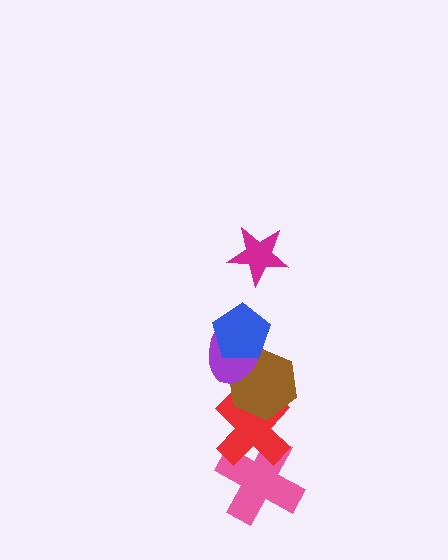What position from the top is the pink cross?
The pink cross is 6th from the top.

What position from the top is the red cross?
The red cross is 5th from the top.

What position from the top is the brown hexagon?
The brown hexagon is 4th from the top.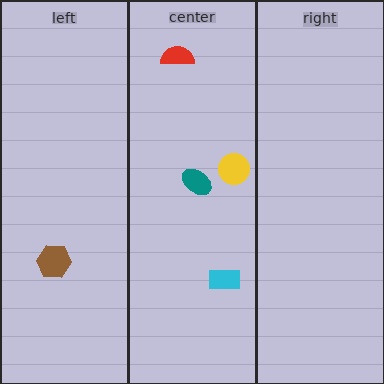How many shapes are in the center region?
4.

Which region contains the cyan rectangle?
The center region.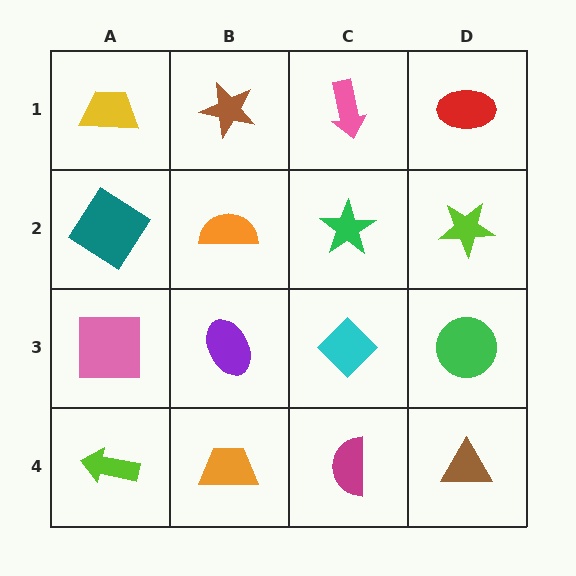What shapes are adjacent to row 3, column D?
A lime star (row 2, column D), a brown triangle (row 4, column D), a cyan diamond (row 3, column C).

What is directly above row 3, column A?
A teal diamond.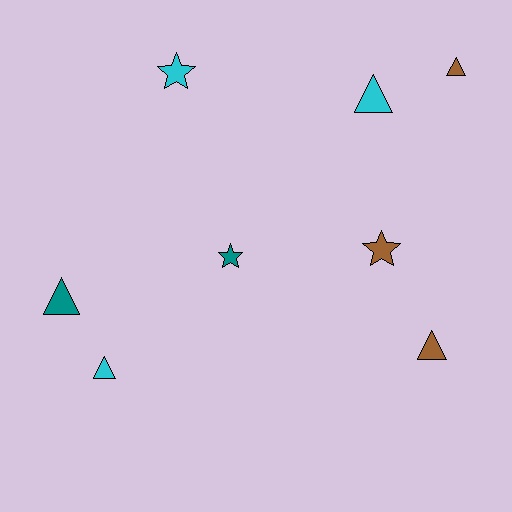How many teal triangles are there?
There is 1 teal triangle.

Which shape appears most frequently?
Triangle, with 5 objects.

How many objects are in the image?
There are 8 objects.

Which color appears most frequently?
Cyan, with 3 objects.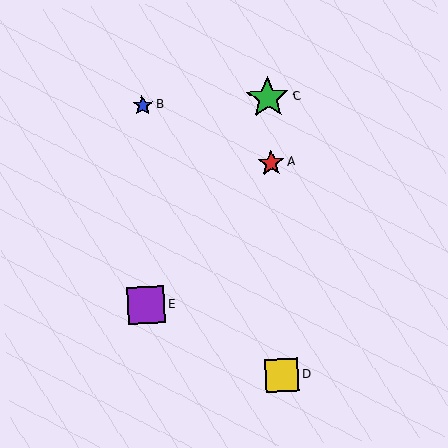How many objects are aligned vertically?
3 objects (A, C, D) are aligned vertically.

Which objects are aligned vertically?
Objects A, C, D are aligned vertically.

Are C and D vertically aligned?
Yes, both are at x≈268.